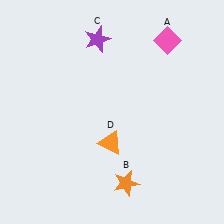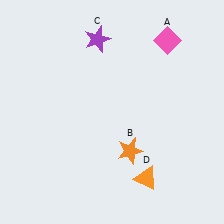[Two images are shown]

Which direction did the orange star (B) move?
The orange star (B) moved up.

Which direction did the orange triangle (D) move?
The orange triangle (D) moved right.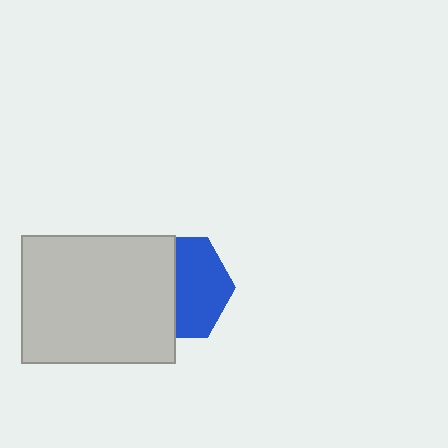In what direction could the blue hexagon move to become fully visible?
The blue hexagon could move right. That would shift it out from behind the light gray rectangle entirely.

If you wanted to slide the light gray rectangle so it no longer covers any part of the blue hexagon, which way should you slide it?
Slide it left — that is the most direct way to separate the two shapes.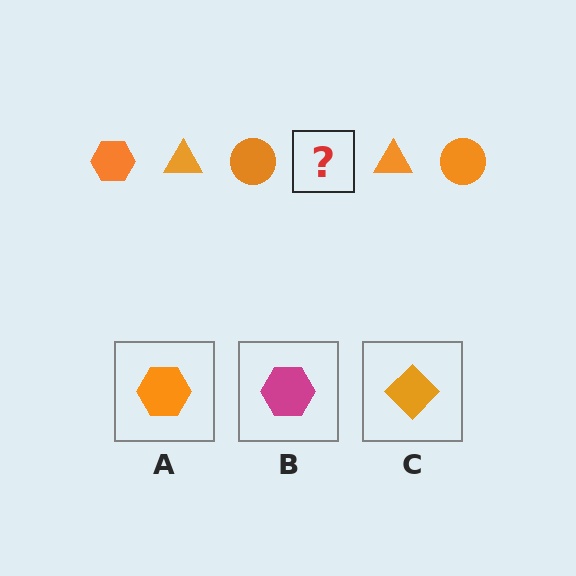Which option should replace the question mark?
Option A.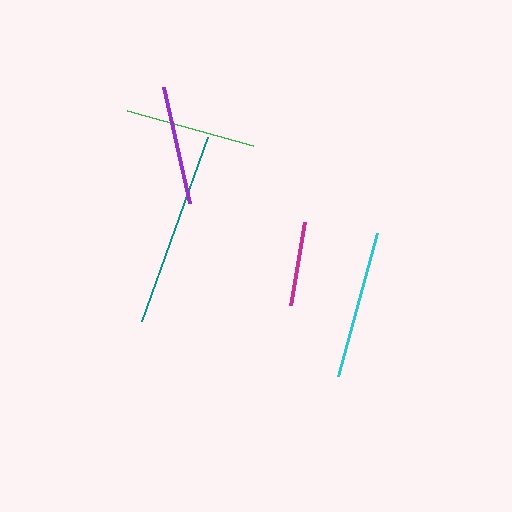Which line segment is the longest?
The teal line is the longest at approximately 196 pixels.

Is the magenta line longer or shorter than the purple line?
The purple line is longer than the magenta line.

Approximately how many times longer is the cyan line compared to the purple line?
The cyan line is approximately 1.2 times the length of the purple line.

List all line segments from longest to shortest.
From longest to shortest: teal, cyan, green, purple, magenta.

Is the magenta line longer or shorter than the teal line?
The teal line is longer than the magenta line.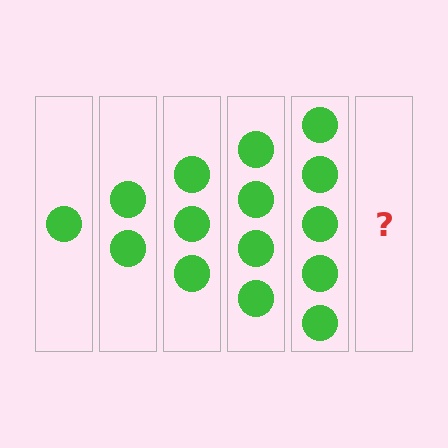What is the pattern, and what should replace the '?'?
The pattern is that each step adds one more circle. The '?' should be 6 circles.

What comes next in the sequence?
The next element should be 6 circles.